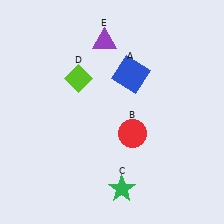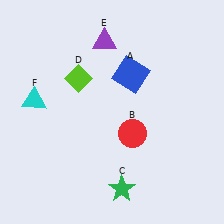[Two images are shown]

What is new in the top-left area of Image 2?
A cyan triangle (F) was added in the top-left area of Image 2.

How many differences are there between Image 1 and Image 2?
There is 1 difference between the two images.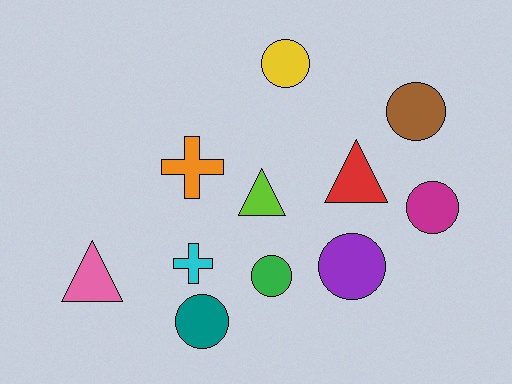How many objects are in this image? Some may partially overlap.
There are 11 objects.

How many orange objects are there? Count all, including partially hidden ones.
There is 1 orange object.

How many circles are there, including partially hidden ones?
There are 6 circles.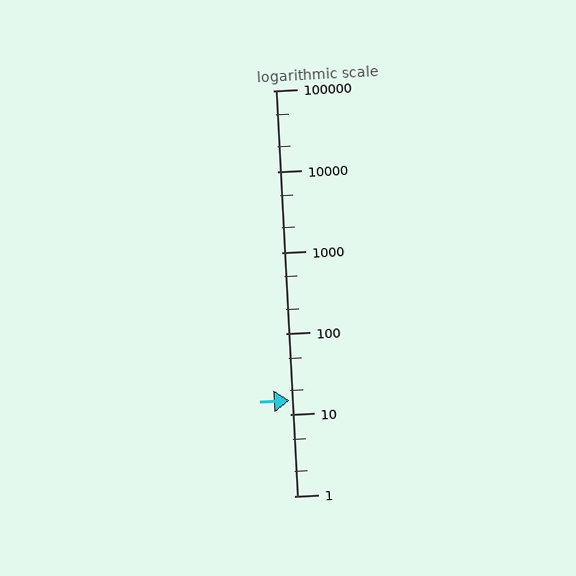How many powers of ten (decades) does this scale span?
The scale spans 5 decades, from 1 to 100000.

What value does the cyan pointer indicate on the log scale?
The pointer indicates approximately 15.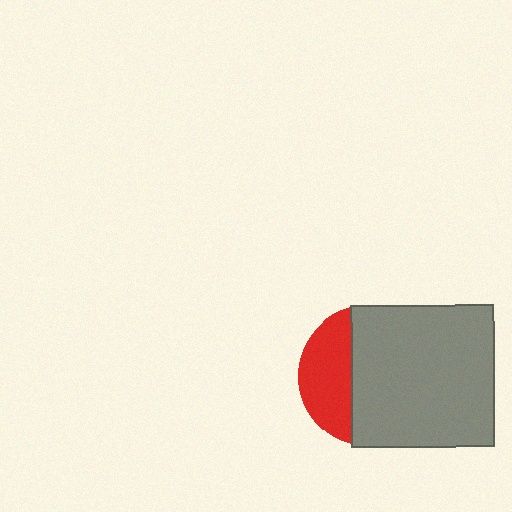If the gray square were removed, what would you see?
You would see the complete red circle.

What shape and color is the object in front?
The object in front is a gray square.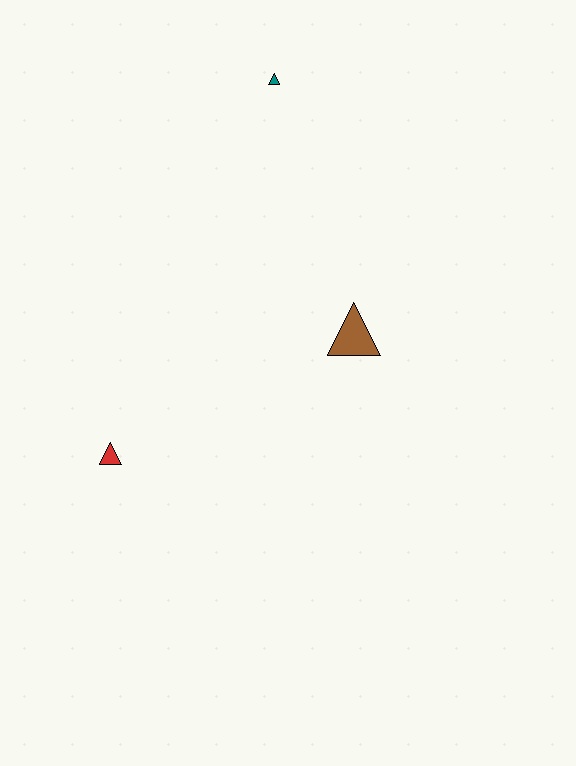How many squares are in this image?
There are no squares.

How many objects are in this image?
There are 3 objects.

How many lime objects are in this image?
There are no lime objects.